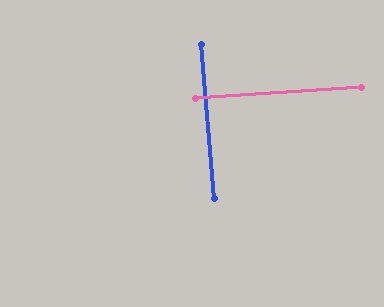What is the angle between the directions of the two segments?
Approximately 89 degrees.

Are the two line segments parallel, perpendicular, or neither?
Perpendicular — they meet at approximately 89°.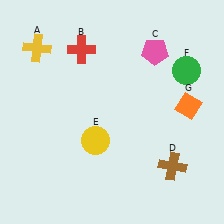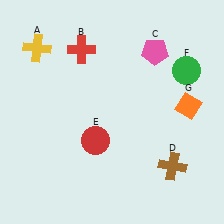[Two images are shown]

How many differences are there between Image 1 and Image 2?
There is 1 difference between the two images.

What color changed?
The circle (E) changed from yellow in Image 1 to red in Image 2.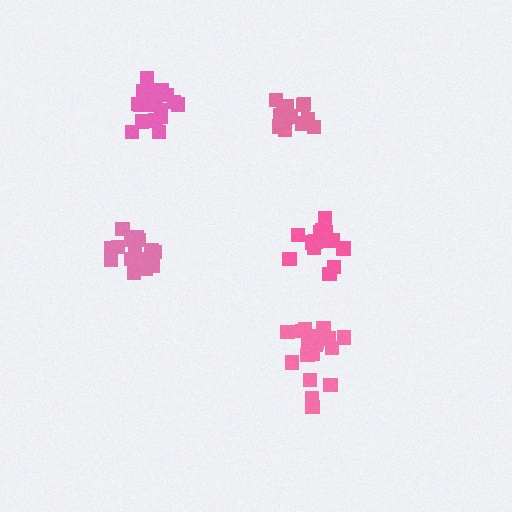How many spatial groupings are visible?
There are 5 spatial groupings.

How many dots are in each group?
Group 1: 19 dots, Group 2: 15 dots, Group 3: 17 dots, Group 4: 13 dots, Group 5: 15 dots (79 total).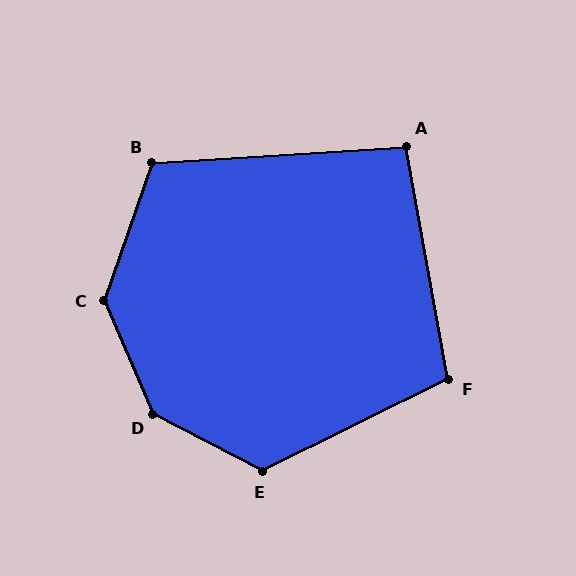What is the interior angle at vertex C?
Approximately 137 degrees (obtuse).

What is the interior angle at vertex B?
Approximately 113 degrees (obtuse).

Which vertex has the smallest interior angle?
A, at approximately 97 degrees.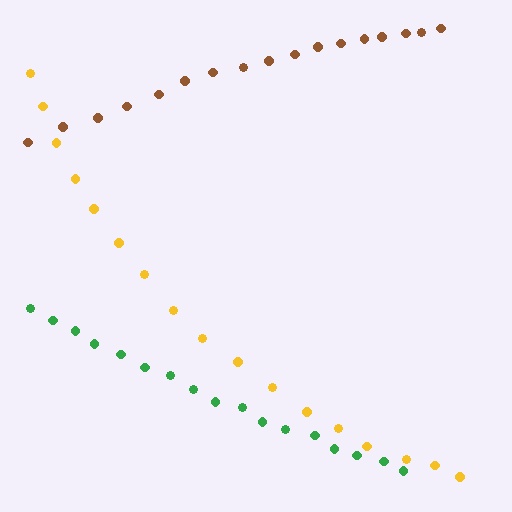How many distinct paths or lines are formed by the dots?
There are 3 distinct paths.